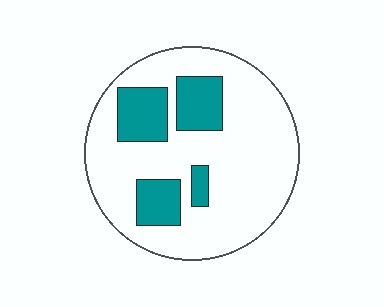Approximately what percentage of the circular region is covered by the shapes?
Approximately 25%.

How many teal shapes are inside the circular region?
4.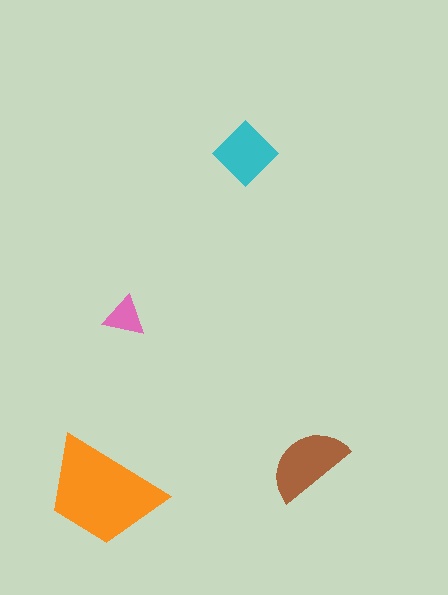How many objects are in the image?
There are 4 objects in the image.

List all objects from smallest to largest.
The pink triangle, the cyan diamond, the brown semicircle, the orange trapezoid.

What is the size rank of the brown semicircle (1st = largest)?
2nd.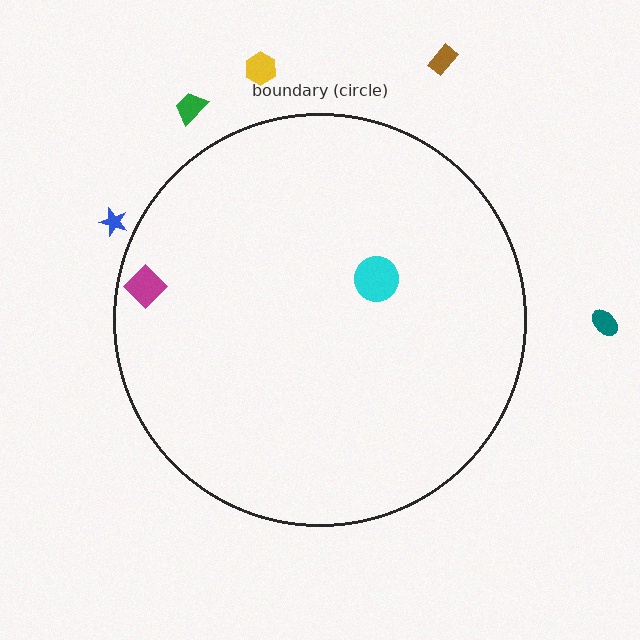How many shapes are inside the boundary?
2 inside, 5 outside.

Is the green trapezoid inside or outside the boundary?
Outside.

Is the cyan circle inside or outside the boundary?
Inside.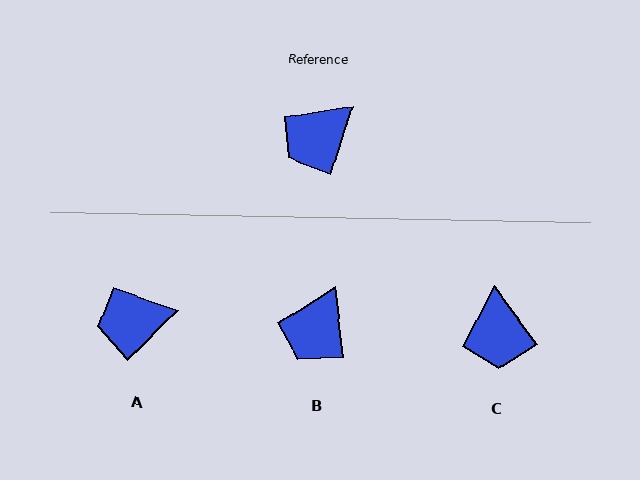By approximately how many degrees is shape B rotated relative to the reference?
Approximately 24 degrees counter-clockwise.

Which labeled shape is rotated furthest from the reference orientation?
C, about 54 degrees away.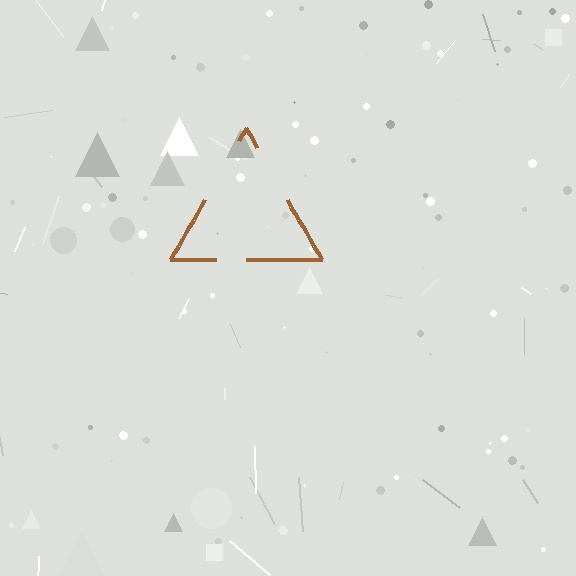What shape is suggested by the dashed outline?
The dashed outline suggests a triangle.